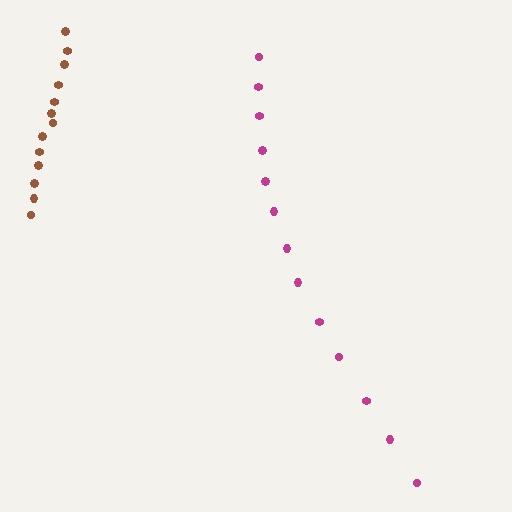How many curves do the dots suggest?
There are 2 distinct paths.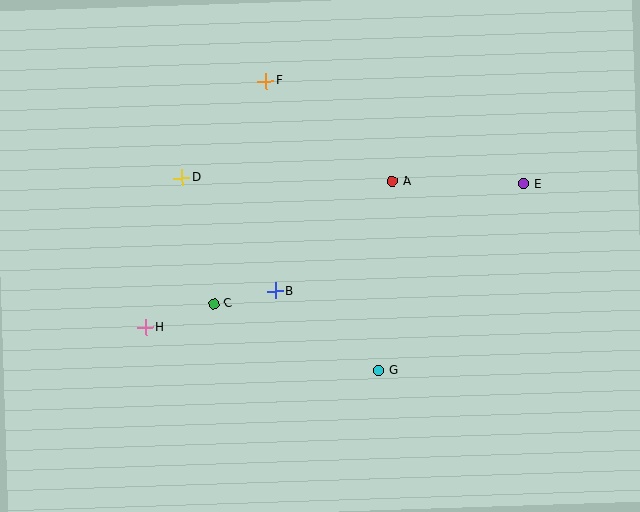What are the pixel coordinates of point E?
Point E is at (524, 184).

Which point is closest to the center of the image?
Point B at (276, 291) is closest to the center.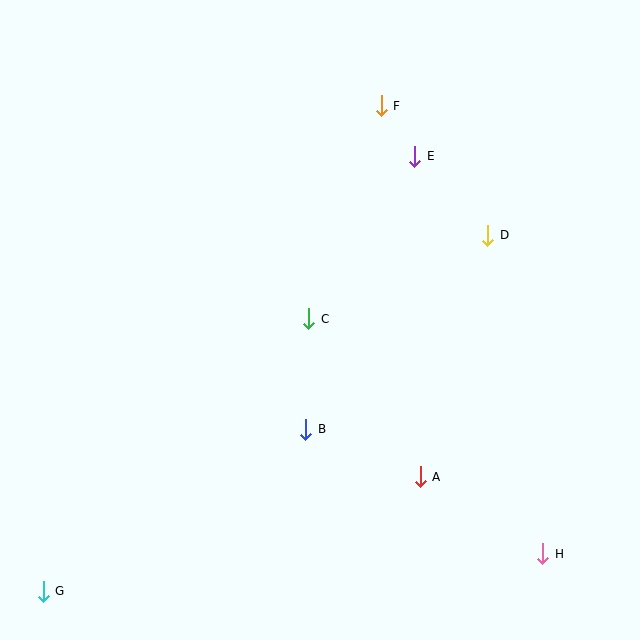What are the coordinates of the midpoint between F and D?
The midpoint between F and D is at (434, 171).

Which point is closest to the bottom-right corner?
Point H is closest to the bottom-right corner.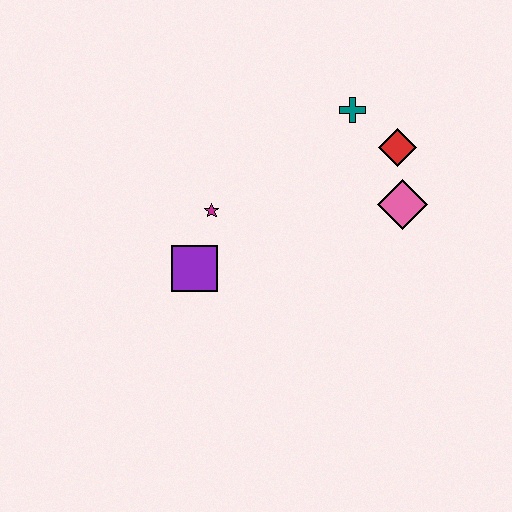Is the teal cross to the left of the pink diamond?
Yes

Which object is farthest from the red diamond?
The purple square is farthest from the red diamond.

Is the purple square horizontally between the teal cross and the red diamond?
No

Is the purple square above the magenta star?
No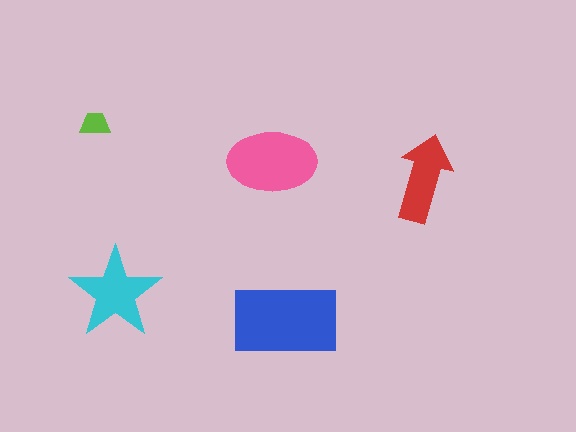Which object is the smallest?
The lime trapezoid.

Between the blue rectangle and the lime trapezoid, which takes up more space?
The blue rectangle.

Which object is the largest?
The blue rectangle.